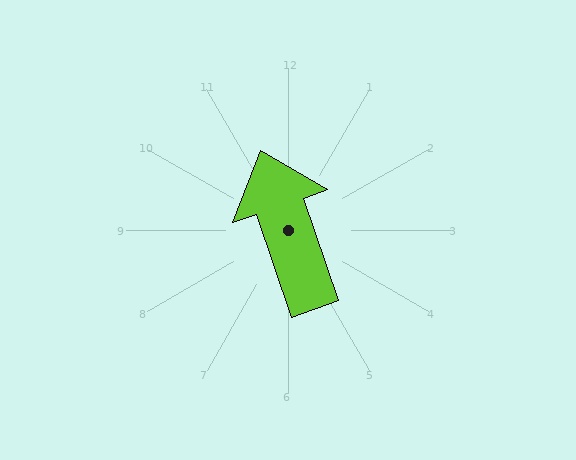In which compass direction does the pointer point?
North.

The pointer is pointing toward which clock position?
Roughly 11 o'clock.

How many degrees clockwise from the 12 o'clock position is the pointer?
Approximately 341 degrees.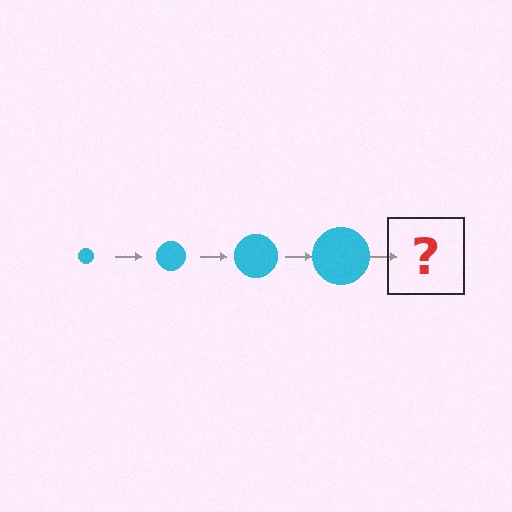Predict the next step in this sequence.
The next step is a cyan circle, larger than the previous one.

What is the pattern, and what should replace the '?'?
The pattern is that the circle gets progressively larger each step. The '?' should be a cyan circle, larger than the previous one.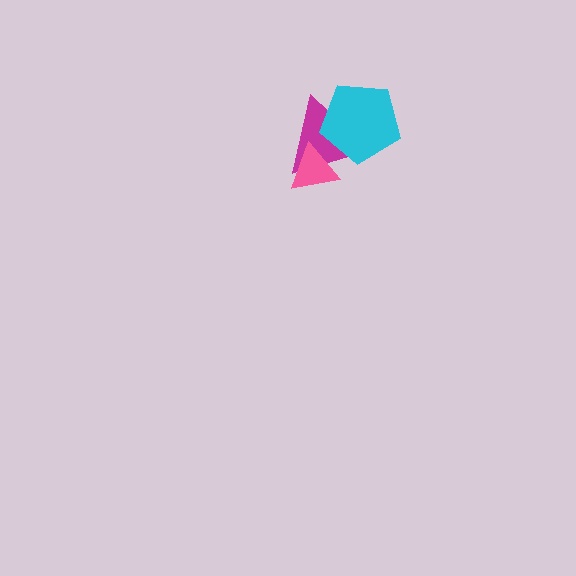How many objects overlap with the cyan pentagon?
1 object overlaps with the cyan pentagon.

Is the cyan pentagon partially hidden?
No, no other shape covers it.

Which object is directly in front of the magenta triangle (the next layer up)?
The cyan pentagon is directly in front of the magenta triangle.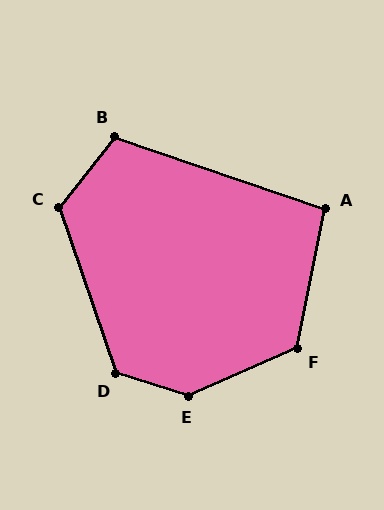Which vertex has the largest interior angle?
E, at approximately 139 degrees.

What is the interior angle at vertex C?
Approximately 123 degrees (obtuse).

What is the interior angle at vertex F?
Approximately 125 degrees (obtuse).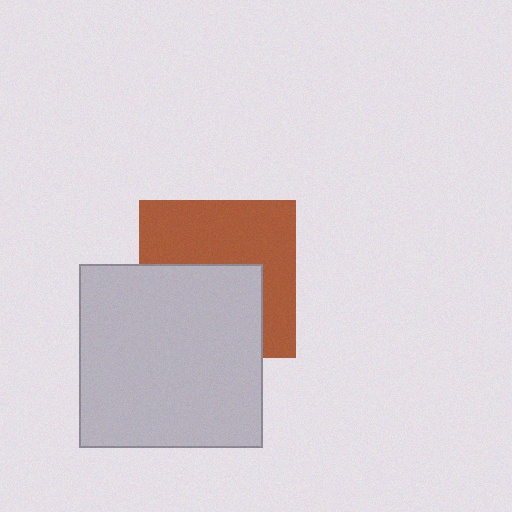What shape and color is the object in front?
The object in front is a light gray square.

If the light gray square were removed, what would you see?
You would see the complete brown square.